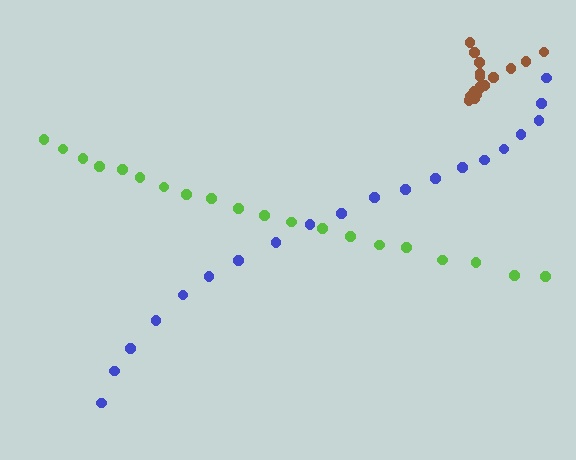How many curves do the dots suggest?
There are 3 distinct paths.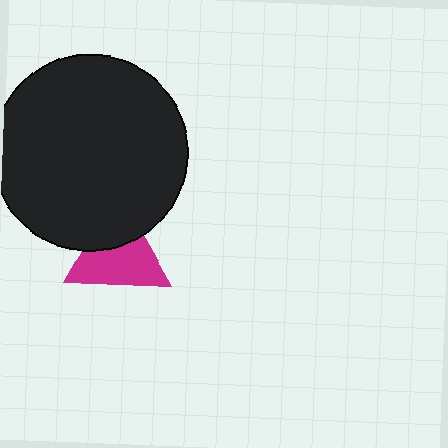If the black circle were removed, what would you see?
You would see the complete magenta triangle.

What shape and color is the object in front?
The object in front is a black circle.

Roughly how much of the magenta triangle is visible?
About half of it is visible (roughly 65%).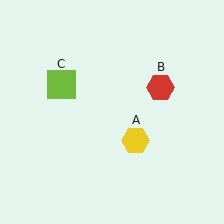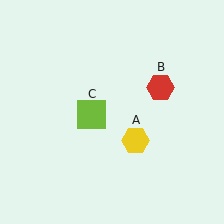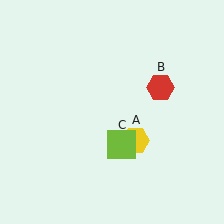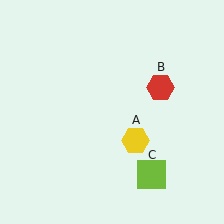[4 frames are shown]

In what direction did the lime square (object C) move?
The lime square (object C) moved down and to the right.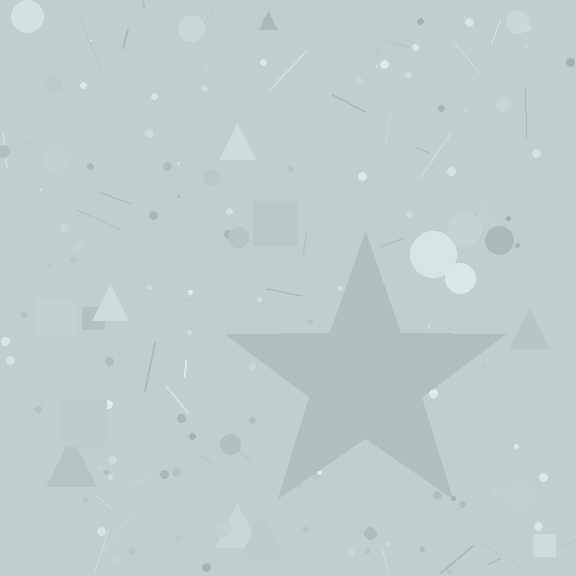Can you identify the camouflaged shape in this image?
The camouflaged shape is a star.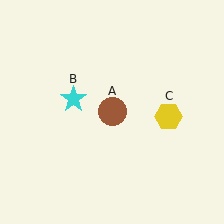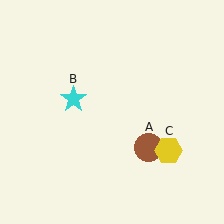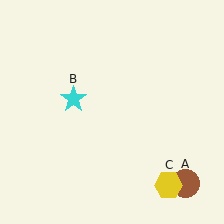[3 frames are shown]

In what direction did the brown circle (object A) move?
The brown circle (object A) moved down and to the right.